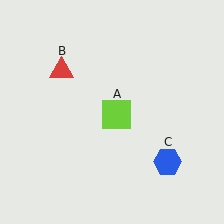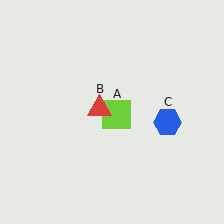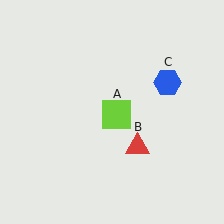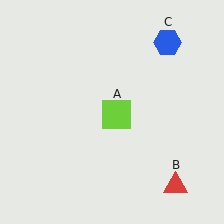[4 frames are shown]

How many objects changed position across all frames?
2 objects changed position: red triangle (object B), blue hexagon (object C).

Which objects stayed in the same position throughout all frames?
Lime square (object A) remained stationary.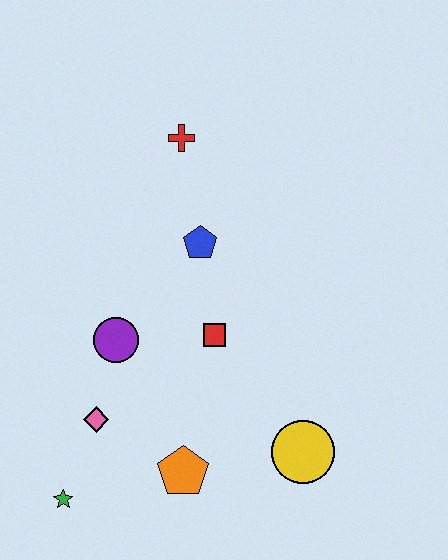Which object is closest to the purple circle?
The pink diamond is closest to the purple circle.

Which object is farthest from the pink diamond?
The red cross is farthest from the pink diamond.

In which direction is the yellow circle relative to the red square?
The yellow circle is below the red square.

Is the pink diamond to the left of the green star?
No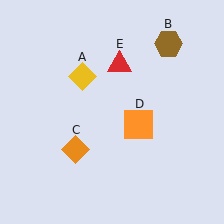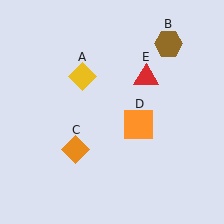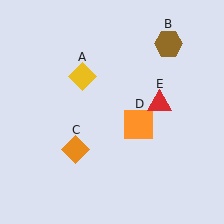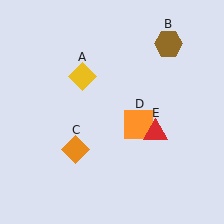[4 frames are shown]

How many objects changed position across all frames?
1 object changed position: red triangle (object E).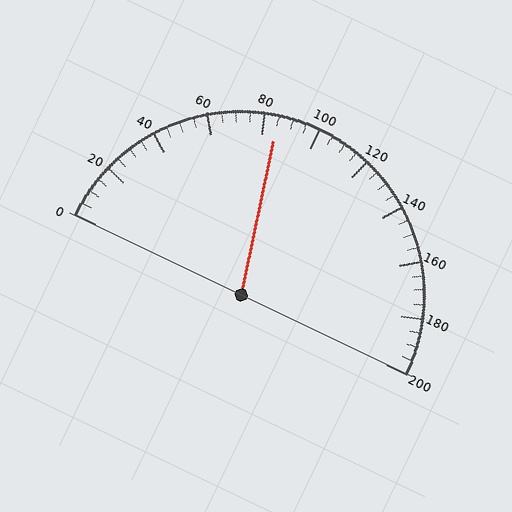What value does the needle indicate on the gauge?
The needle indicates approximately 85.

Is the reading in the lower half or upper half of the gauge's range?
The reading is in the lower half of the range (0 to 200).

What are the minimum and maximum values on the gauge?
The gauge ranges from 0 to 200.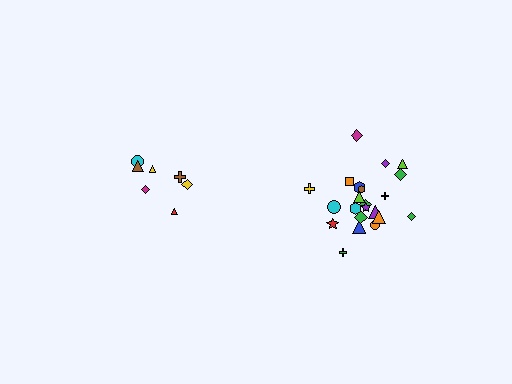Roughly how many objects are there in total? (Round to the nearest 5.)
Roughly 30 objects in total.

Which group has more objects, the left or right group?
The right group.